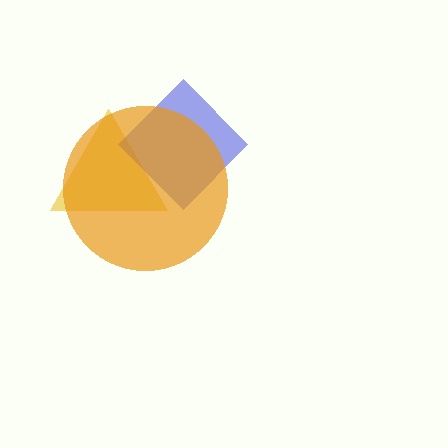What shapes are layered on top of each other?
The layered shapes are: a yellow triangle, a blue diamond, an orange circle.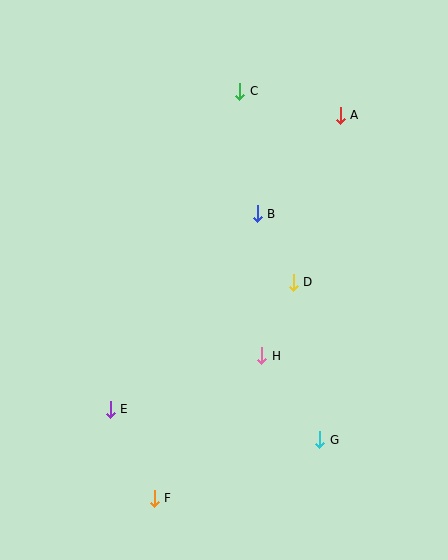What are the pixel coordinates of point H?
Point H is at (262, 356).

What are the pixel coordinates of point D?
Point D is at (293, 282).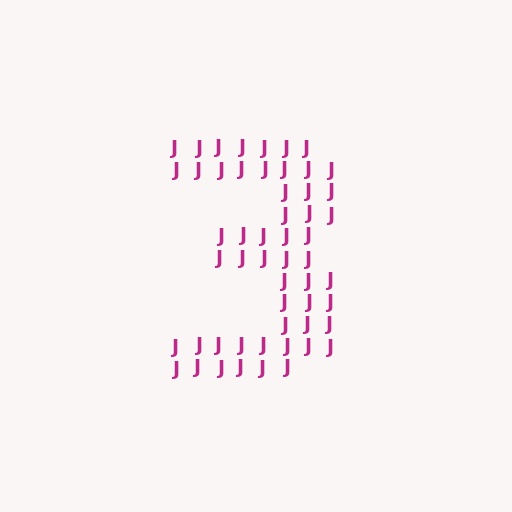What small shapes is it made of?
It is made of small letter J's.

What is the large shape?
The large shape is the digit 3.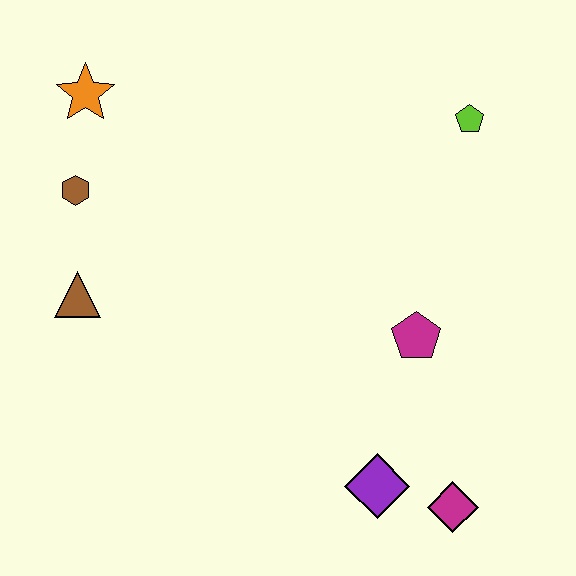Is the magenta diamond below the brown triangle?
Yes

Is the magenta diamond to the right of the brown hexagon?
Yes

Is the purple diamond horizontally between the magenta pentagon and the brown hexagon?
Yes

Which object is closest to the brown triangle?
The brown hexagon is closest to the brown triangle.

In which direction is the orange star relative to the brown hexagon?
The orange star is above the brown hexagon.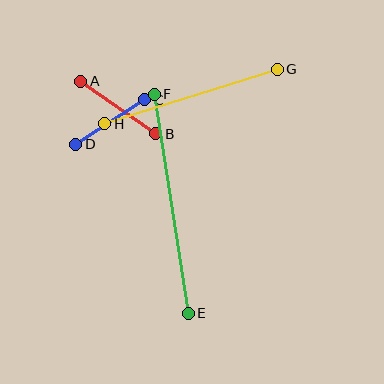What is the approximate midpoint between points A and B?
The midpoint is at approximately (118, 108) pixels.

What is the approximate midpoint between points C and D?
The midpoint is at approximately (110, 122) pixels.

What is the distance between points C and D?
The distance is approximately 82 pixels.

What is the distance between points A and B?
The distance is approximately 92 pixels.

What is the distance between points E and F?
The distance is approximately 221 pixels.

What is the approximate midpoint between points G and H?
The midpoint is at approximately (191, 97) pixels.